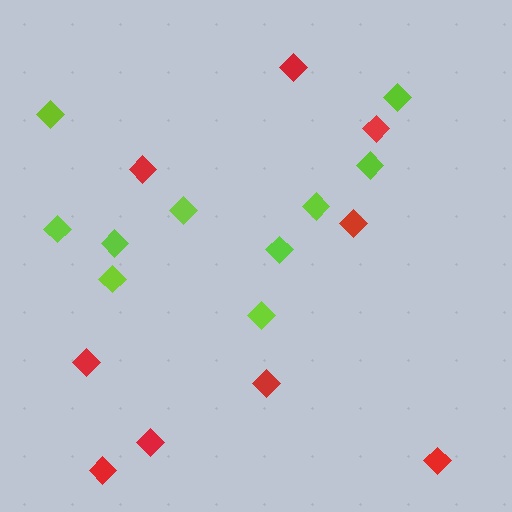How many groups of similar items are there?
There are 2 groups: one group of red diamonds (9) and one group of lime diamonds (10).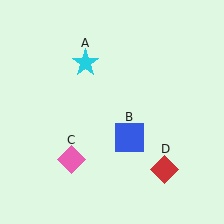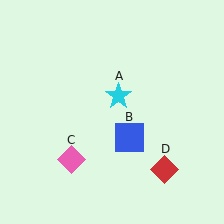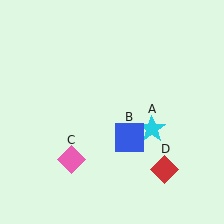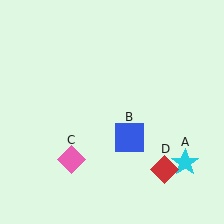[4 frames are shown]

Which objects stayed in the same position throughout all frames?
Blue square (object B) and pink diamond (object C) and red diamond (object D) remained stationary.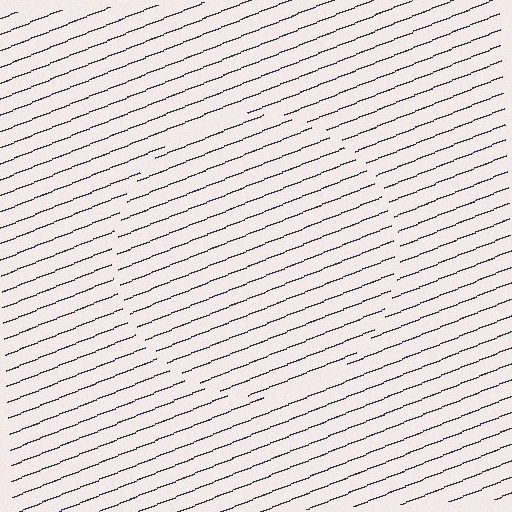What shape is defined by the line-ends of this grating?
An illusory circle. The interior of the shape contains the same grating, shifted by half a period — the contour is defined by the phase discontinuity where line-ends from the inner and outer gratings abut.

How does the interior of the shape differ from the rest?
The interior of the shape contains the same grating, shifted by half a period — the contour is defined by the phase discontinuity where line-ends from the inner and outer gratings abut.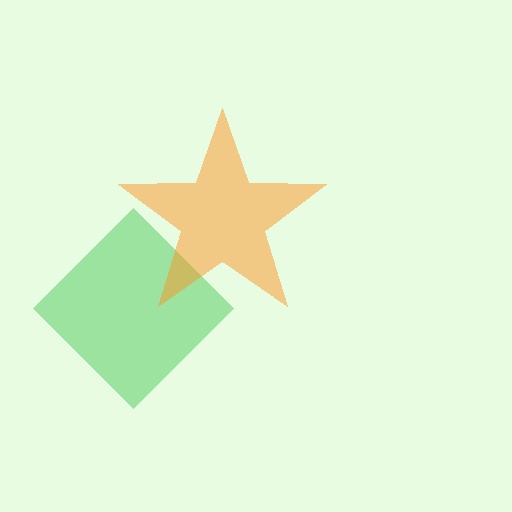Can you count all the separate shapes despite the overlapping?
Yes, there are 2 separate shapes.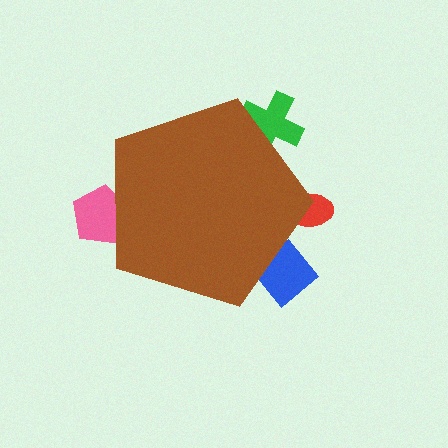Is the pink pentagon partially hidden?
Yes, the pink pentagon is partially hidden behind the brown pentagon.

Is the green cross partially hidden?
Yes, the green cross is partially hidden behind the brown pentagon.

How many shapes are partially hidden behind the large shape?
4 shapes are partially hidden.